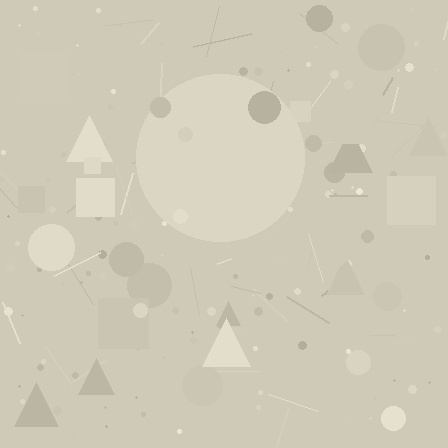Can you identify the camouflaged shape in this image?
The camouflaged shape is a circle.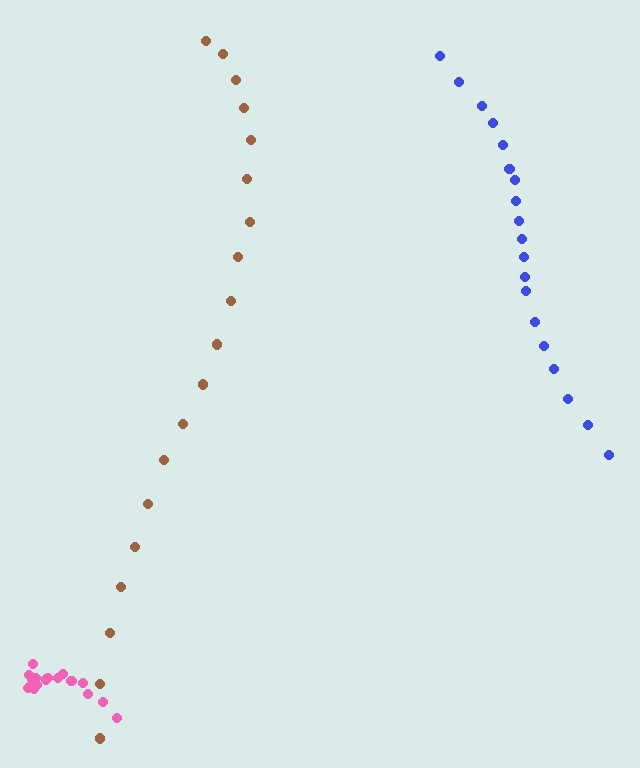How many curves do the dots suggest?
There are 3 distinct paths.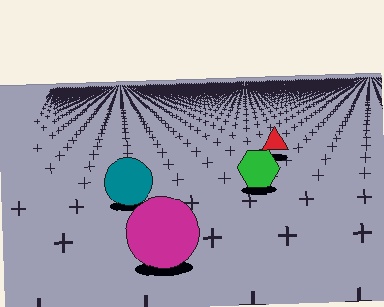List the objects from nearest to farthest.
From nearest to farthest: the magenta circle, the teal circle, the green hexagon, the red triangle.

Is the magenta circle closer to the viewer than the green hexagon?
Yes. The magenta circle is closer — you can tell from the texture gradient: the ground texture is coarser near it.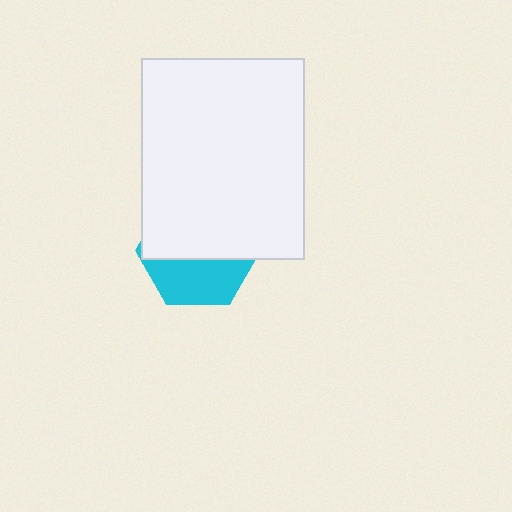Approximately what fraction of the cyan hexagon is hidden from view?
Roughly 60% of the cyan hexagon is hidden behind the white rectangle.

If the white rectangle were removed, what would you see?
You would see the complete cyan hexagon.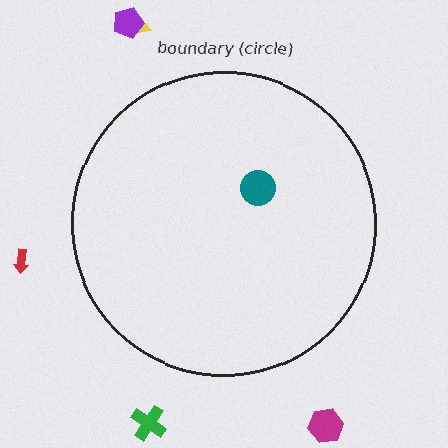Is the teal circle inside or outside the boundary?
Inside.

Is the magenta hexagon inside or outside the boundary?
Outside.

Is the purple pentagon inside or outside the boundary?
Outside.